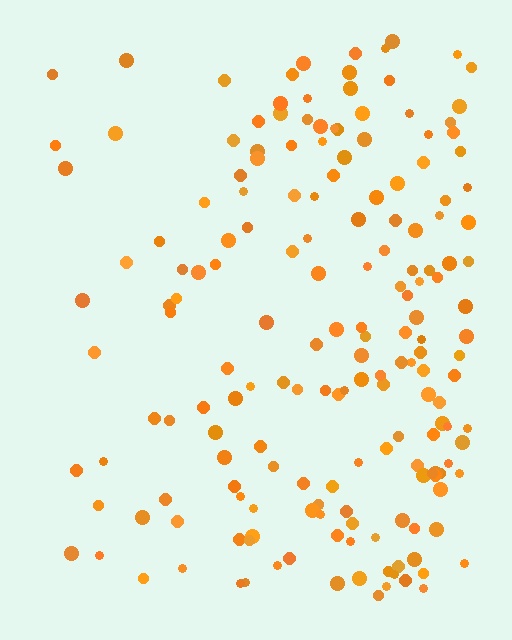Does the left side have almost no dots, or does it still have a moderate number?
Still a moderate number, just noticeably fewer than the right.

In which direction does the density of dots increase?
From left to right, with the right side densest.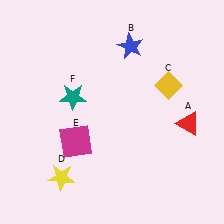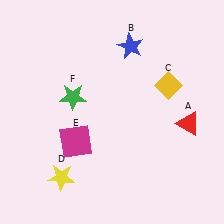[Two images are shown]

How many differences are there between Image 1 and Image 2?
There is 1 difference between the two images.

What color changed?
The star (F) changed from teal in Image 1 to green in Image 2.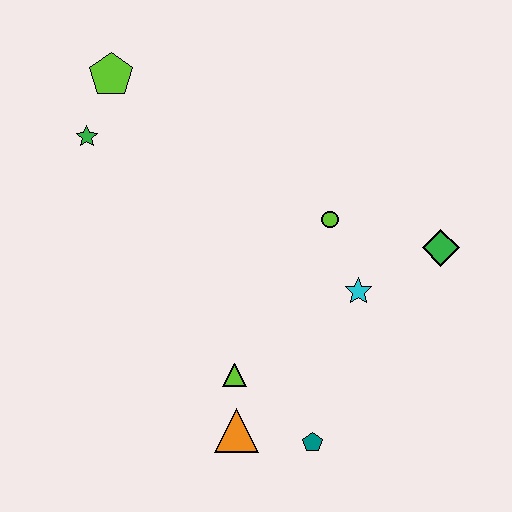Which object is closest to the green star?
The lime pentagon is closest to the green star.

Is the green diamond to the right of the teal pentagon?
Yes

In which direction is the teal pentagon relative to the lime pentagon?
The teal pentagon is below the lime pentagon.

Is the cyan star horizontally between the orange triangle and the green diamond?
Yes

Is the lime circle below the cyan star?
No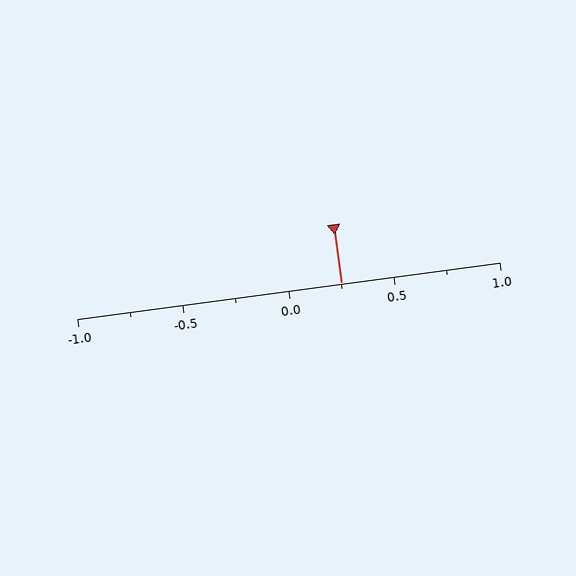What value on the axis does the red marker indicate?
The marker indicates approximately 0.25.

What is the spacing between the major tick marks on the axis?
The major ticks are spaced 0.5 apart.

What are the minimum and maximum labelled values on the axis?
The axis runs from -1.0 to 1.0.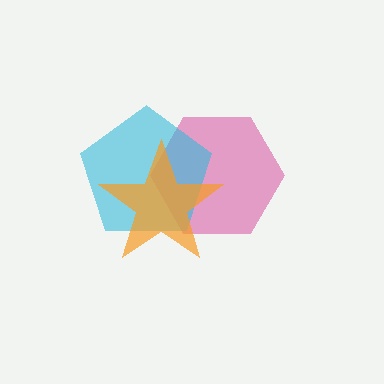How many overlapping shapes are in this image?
There are 3 overlapping shapes in the image.